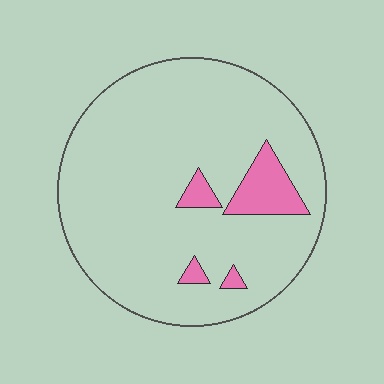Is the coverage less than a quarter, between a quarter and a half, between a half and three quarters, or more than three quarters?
Less than a quarter.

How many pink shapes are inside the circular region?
4.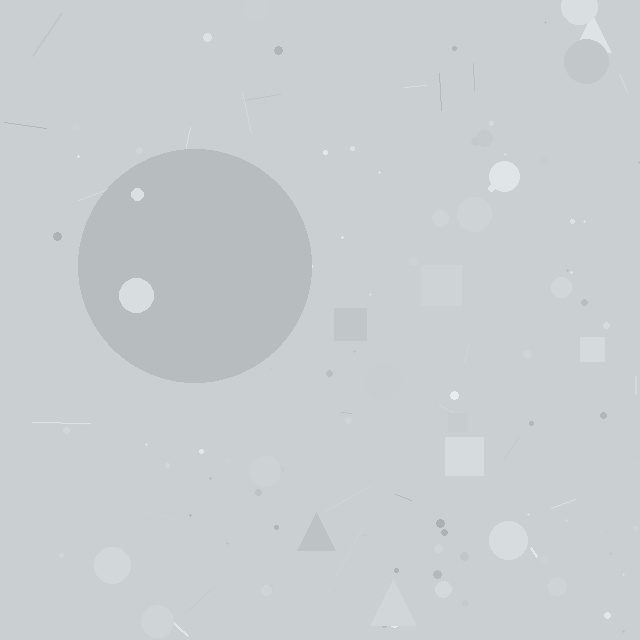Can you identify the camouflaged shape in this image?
The camouflaged shape is a circle.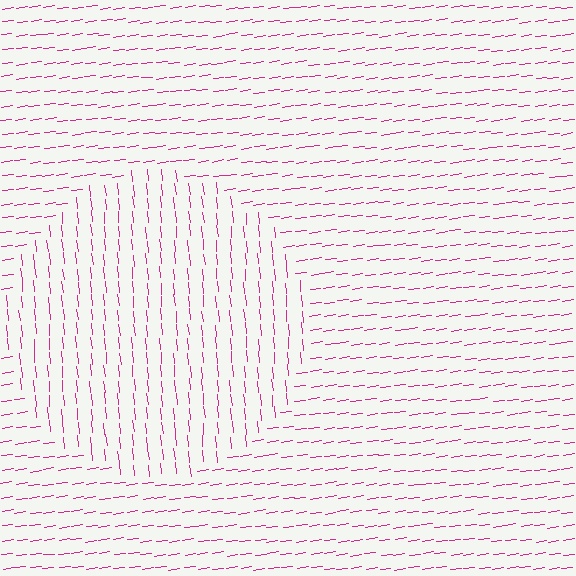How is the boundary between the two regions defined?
The boundary is defined purely by a change in line orientation (approximately 87 degrees difference). All lines are the same color and thickness.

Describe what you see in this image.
The image is filled with small magenta line segments. A circle region in the image has lines oriented differently from the surrounding lines, creating a visible texture boundary.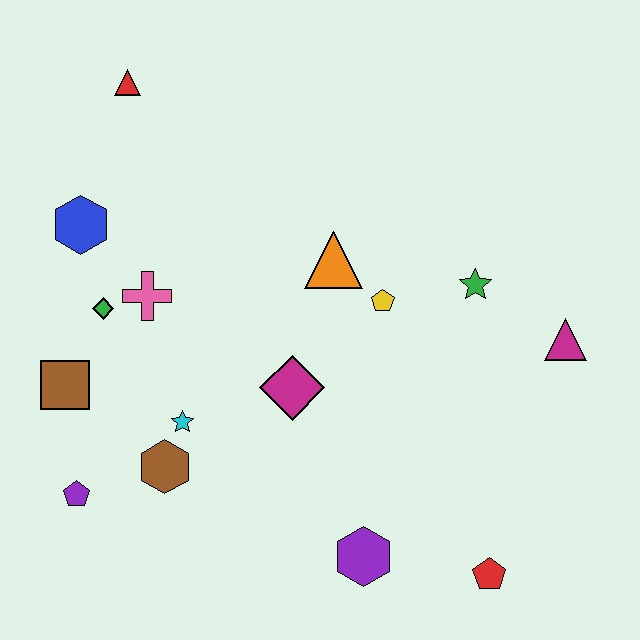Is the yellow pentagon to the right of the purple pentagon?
Yes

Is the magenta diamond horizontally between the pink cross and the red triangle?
No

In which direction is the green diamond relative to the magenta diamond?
The green diamond is to the left of the magenta diamond.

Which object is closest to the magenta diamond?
The cyan star is closest to the magenta diamond.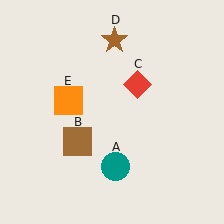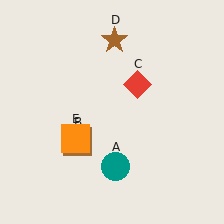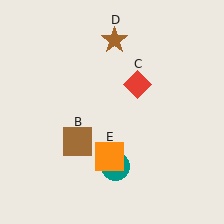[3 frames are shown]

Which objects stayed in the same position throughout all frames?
Teal circle (object A) and brown square (object B) and red diamond (object C) and brown star (object D) remained stationary.